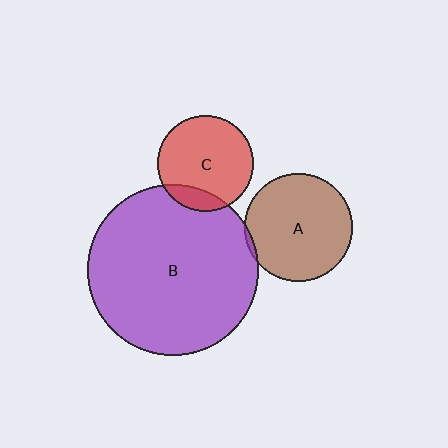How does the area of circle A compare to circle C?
Approximately 1.3 times.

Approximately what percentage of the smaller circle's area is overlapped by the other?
Approximately 5%.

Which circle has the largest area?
Circle B (purple).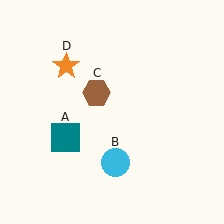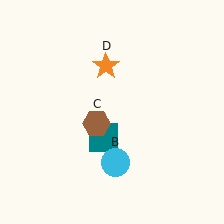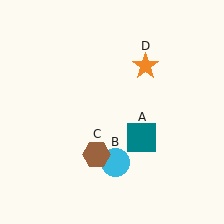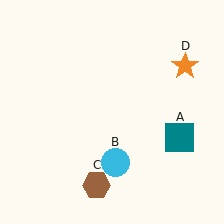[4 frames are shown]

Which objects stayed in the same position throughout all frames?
Cyan circle (object B) remained stationary.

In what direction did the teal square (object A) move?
The teal square (object A) moved right.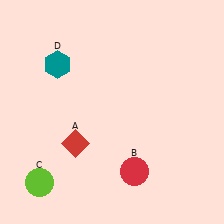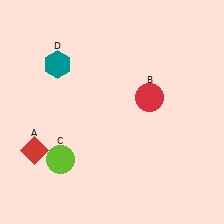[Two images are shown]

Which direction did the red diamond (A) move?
The red diamond (A) moved left.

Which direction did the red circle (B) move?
The red circle (B) moved up.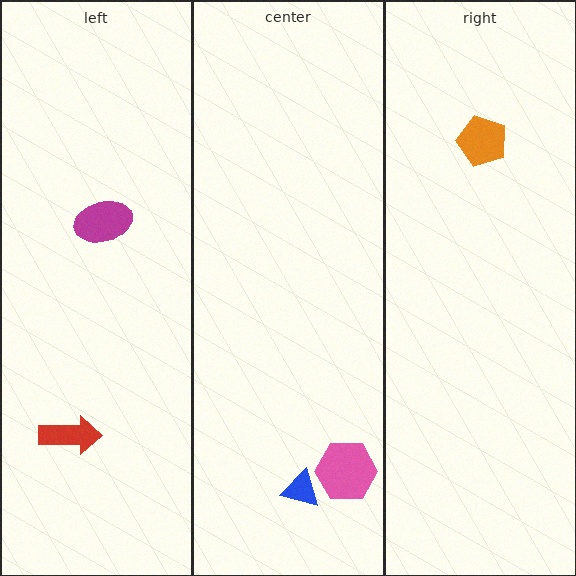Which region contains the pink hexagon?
The center region.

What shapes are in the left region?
The magenta ellipse, the red arrow.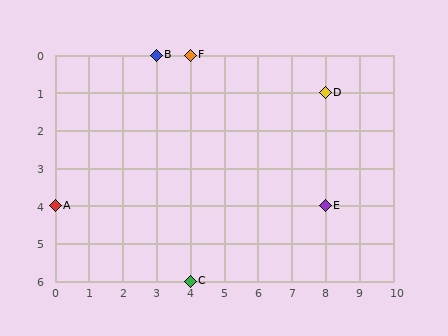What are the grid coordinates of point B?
Point B is at grid coordinates (3, 0).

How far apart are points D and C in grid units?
Points D and C are 4 columns and 5 rows apart (about 6.4 grid units diagonally).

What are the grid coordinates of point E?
Point E is at grid coordinates (8, 4).